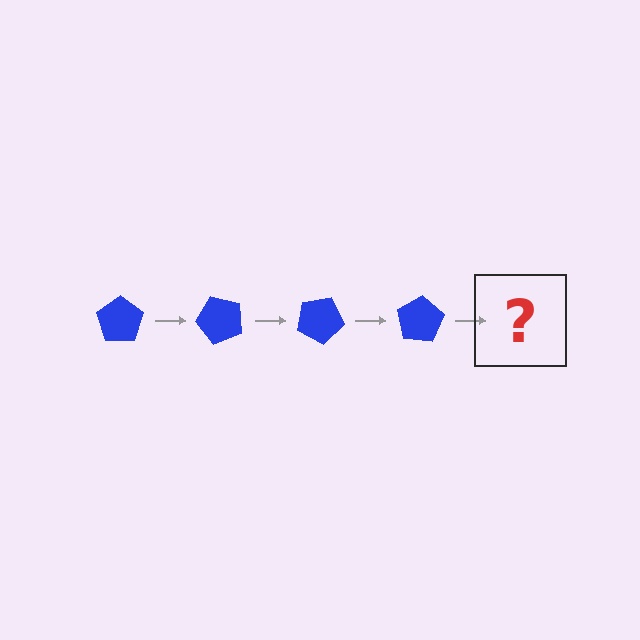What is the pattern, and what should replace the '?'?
The pattern is that the pentagon rotates 50 degrees each step. The '?' should be a blue pentagon rotated 200 degrees.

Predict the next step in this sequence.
The next step is a blue pentagon rotated 200 degrees.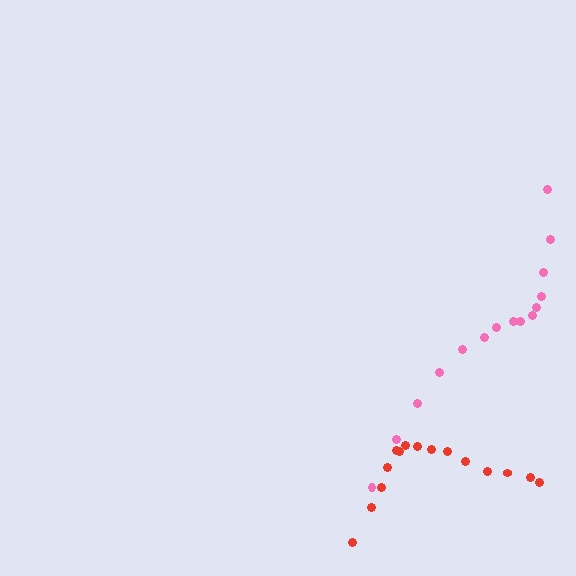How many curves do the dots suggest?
There are 2 distinct paths.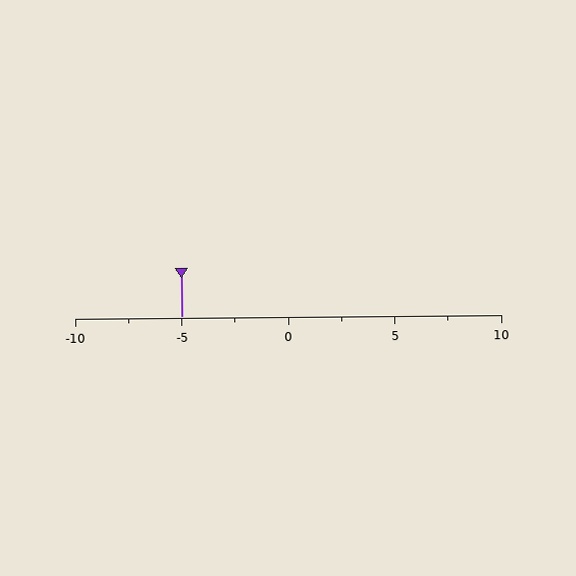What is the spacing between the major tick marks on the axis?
The major ticks are spaced 5 apart.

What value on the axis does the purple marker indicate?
The marker indicates approximately -5.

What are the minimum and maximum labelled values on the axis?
The axis runs from -10 to 10.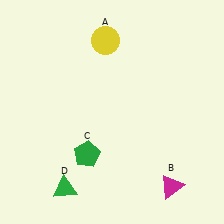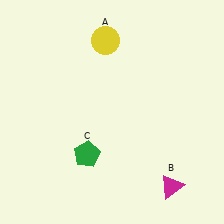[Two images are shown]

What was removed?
The green triangle (D) was removed in Image 2.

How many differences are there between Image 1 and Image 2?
There is 1 difference between the two images.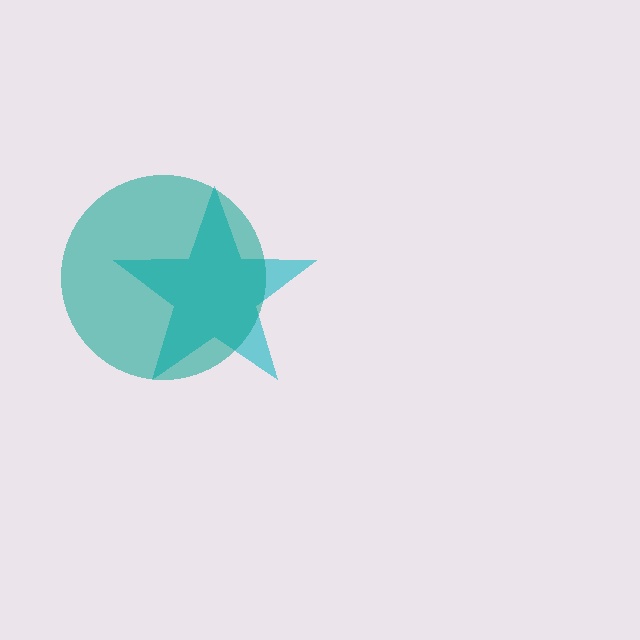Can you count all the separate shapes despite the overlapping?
Yes, there are 2 separate shapes.